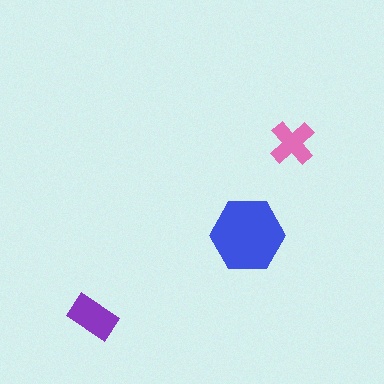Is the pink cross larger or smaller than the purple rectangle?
Smaller.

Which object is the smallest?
The pink cross.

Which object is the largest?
The blue hexagon.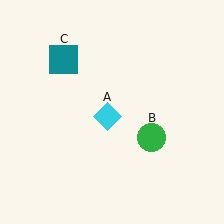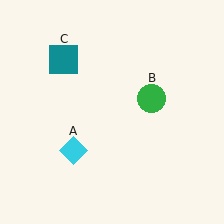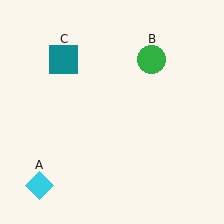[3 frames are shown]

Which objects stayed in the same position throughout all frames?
Teal square (object C) remained stationary.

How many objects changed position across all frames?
2 objects changed position: cyan diamond (object A), green circle (object B).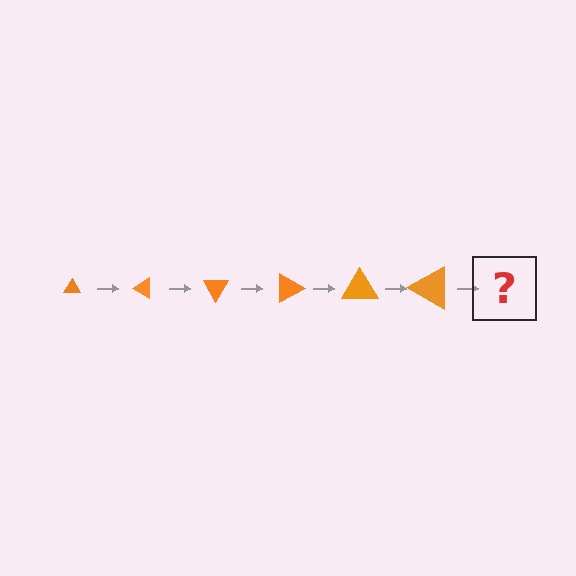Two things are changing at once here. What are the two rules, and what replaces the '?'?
The two rules are that the triangle grows larger each step and it rotates 30 degrees each step. The '?' should be a triangle, larger than the previous one and rotated 180 degrees from the start.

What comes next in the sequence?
The next element should be a triangle, larger than the previous one and rotated 180 degrees from the start.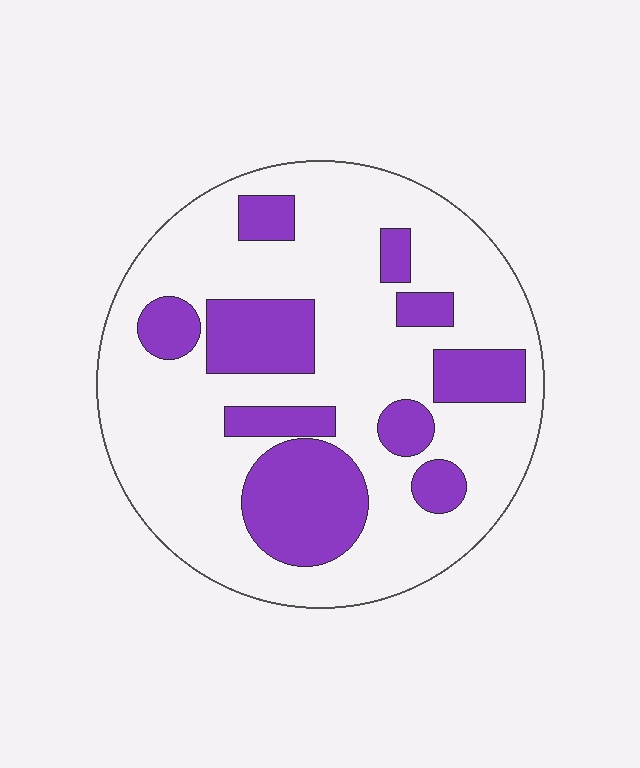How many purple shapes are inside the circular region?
10.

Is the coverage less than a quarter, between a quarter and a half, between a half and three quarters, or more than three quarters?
Between a quarter and a half.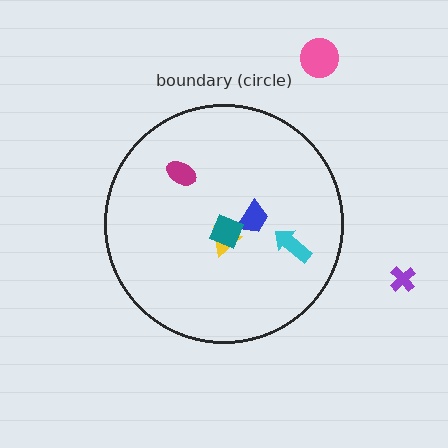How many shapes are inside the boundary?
5 inside, 2 outside.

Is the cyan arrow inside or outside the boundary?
Inside.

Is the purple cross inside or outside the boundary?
Outside.